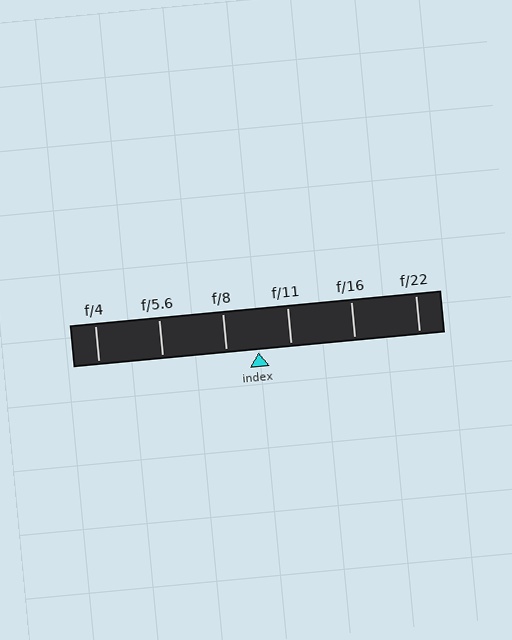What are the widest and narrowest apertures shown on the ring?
The widest aperture shown is f/4 and the narrowest is f/22.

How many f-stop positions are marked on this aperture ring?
There are 6 f-stop positions marked.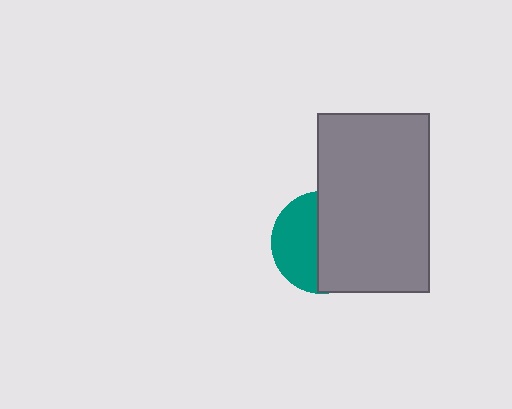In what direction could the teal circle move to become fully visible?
The teal circle could move left. That would shift it out from behind the gray rectangle entirely.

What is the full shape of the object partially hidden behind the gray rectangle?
The partially hidden object is a teal circle.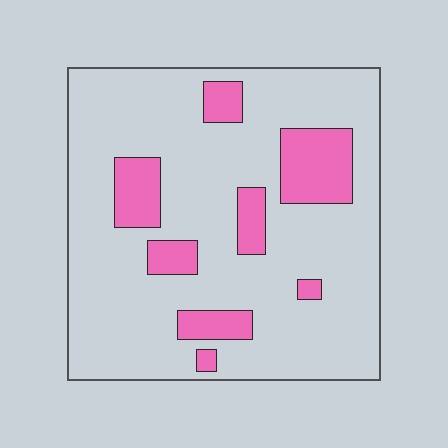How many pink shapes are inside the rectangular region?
8.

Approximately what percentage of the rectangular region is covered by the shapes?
Approximately 20%.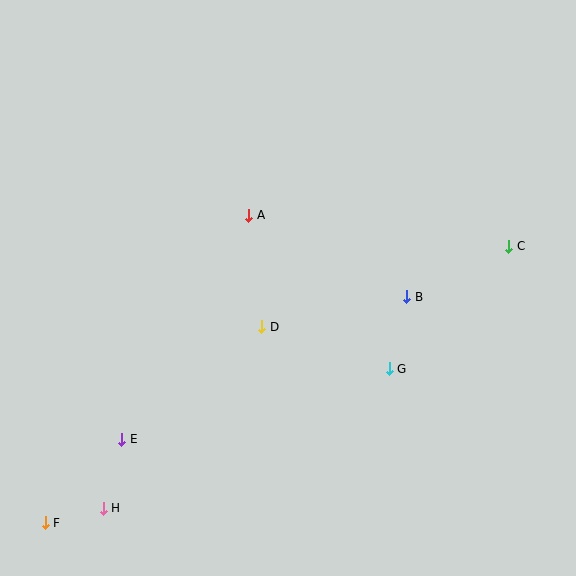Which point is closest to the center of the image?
Point D at (262, 327) is closest to the center.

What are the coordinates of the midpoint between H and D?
The midpoint between H and D is at (183, 417).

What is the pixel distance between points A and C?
The distance between A and C is 262 pixels.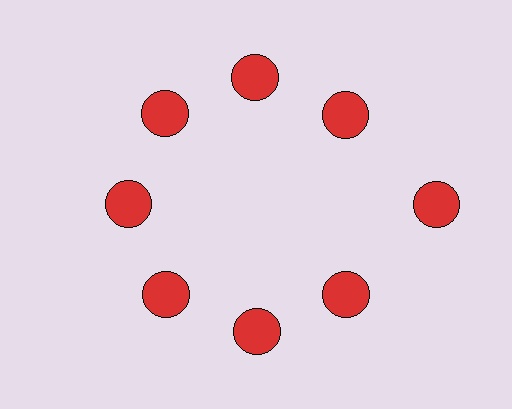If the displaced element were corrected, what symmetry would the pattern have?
It would have 8-fold rotational symmetry — the pattern would map onto itself every 45 degrees.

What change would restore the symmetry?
The symmetry would be restored by moving it inward, back onto the ring so that all 8 circles sit at equal angles and equal distance from the center.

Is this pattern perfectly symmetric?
No. The 8 red circles are arranged in a ring, but one element near the 3 o'clock position is pushed outward from the center, breaking the 8-fold rotational symmetry.